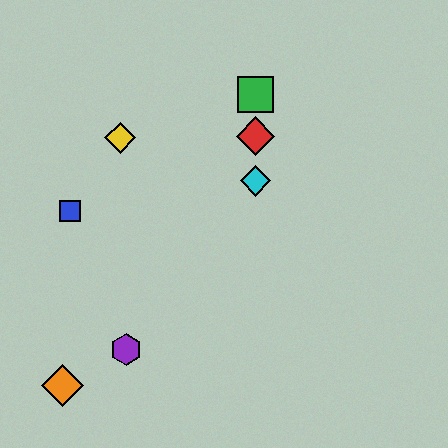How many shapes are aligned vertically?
3 shapes (the red diamond, the green square, the cyan diamond) are aligned vertically.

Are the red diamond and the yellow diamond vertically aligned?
No, the red diamond is at x≈255 and the yellow diamond is at x≈120.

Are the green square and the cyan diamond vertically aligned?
Yes, both are at x≈255.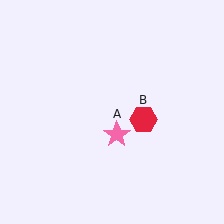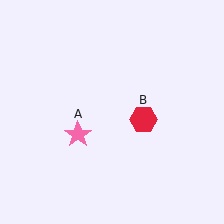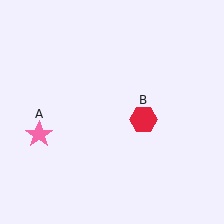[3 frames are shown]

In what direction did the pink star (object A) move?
The pink star (object A) moved left.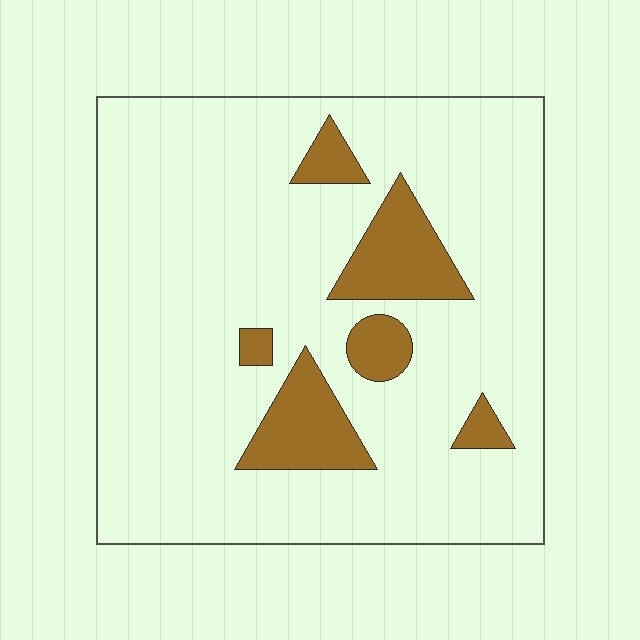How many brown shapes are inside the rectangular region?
6.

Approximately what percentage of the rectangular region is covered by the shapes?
Approximately 15%.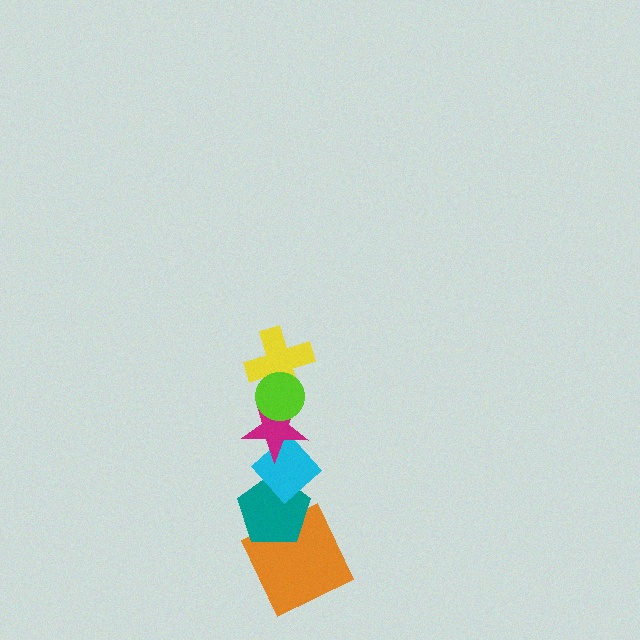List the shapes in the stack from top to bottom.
From top to bottom: the lime circle, the yellow cross, the magenta star, the cyan diamond, the teal pentagon, the orange square.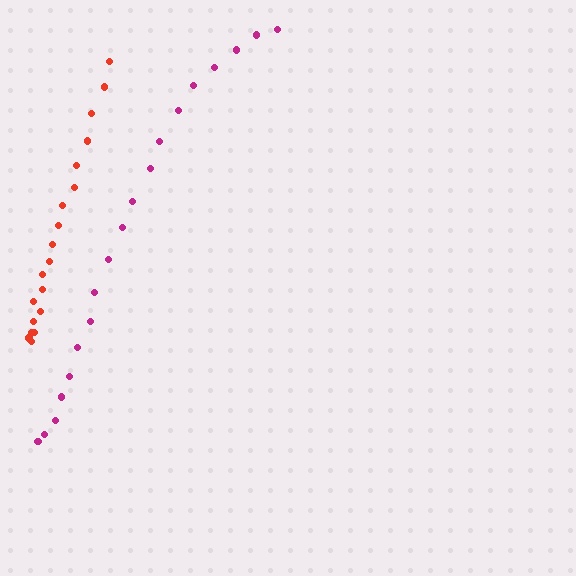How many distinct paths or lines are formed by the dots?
There are 2 distinct paths.